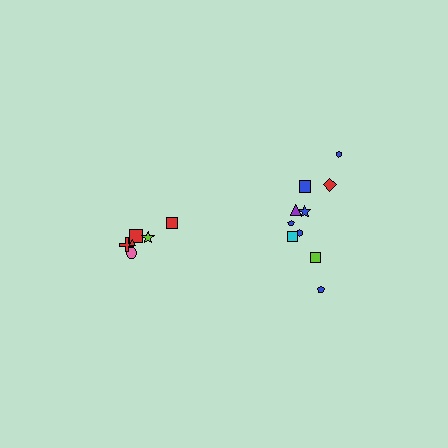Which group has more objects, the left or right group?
The right group.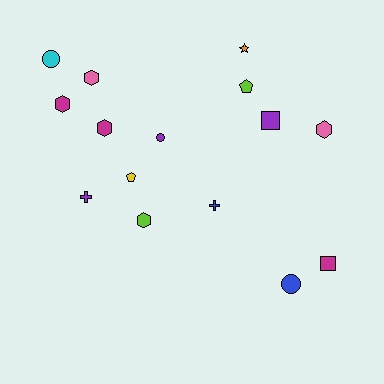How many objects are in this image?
There are 15 objects.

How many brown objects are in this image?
There are no brown objects.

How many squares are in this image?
There are 2 squares.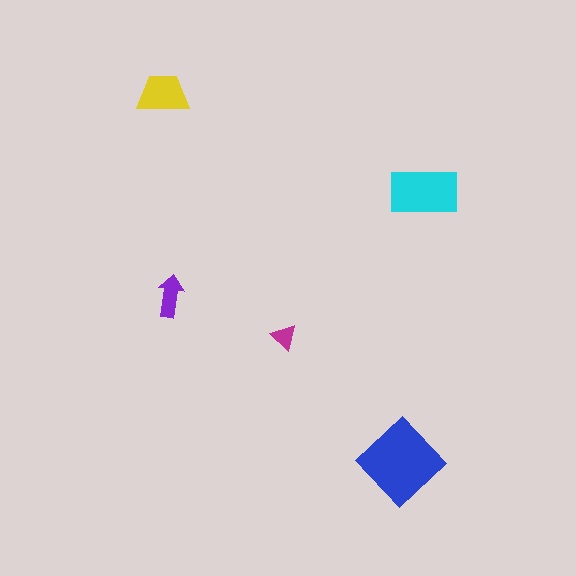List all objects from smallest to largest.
The magenta triangle, the purple arrow, the yellow trapezoid, the cyan rectangle, the blue diamond.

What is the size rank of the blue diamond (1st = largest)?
1st.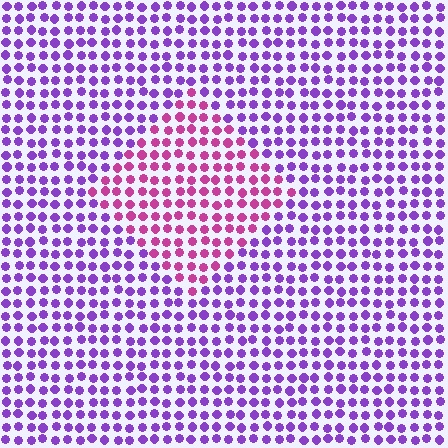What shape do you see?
I see a diamond.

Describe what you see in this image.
The image is filled with small purple elements in a uniform arrangement. A diamond-shaped region is visible where the elements are tinted to a slightly different hue, forming a subtle color boundary.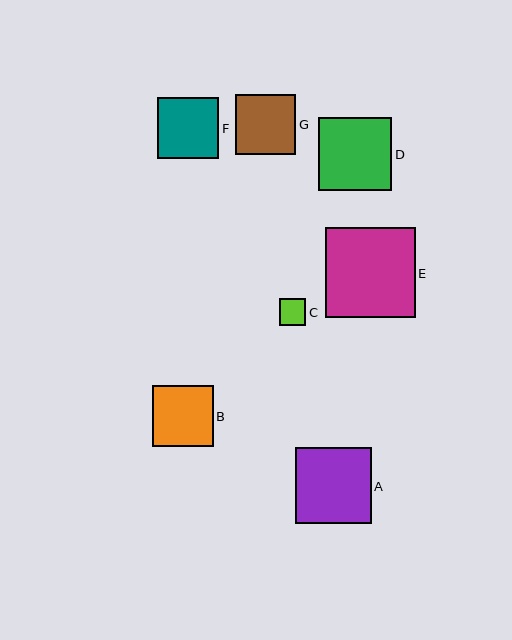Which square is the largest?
Square E is the largest with a size of approximately 90 pixels.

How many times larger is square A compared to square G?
Square A is approximately 1.3 times the size of square G.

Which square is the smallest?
Square C is the smallest with a size of approximately 27 pixels.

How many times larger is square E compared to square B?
Square E is approximately 1.5 times the size of square B.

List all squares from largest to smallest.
From largest to smallest: E, A, D, F, B, G, C.